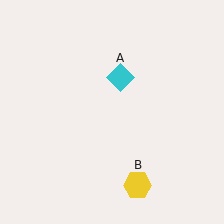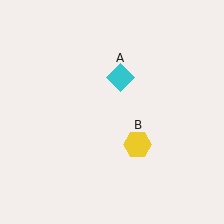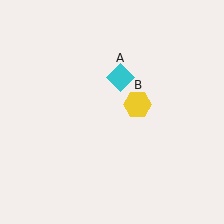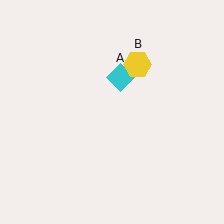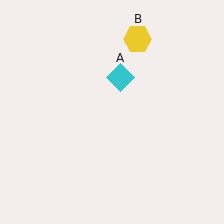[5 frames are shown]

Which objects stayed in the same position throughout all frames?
Cyan diamond (object A) remained stationary.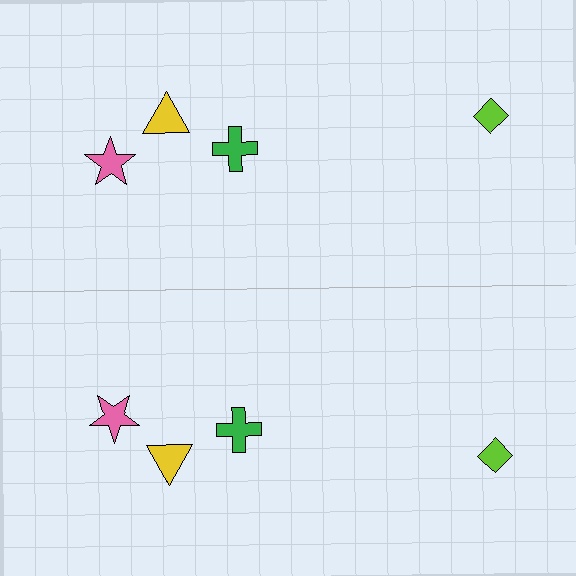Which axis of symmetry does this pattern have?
The pattern has a horizontal axis of symmetry running through the center of the image.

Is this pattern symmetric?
Yes, this pattern has bilateral (reflection) symmetry.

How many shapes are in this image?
There are 8 shapes in this image.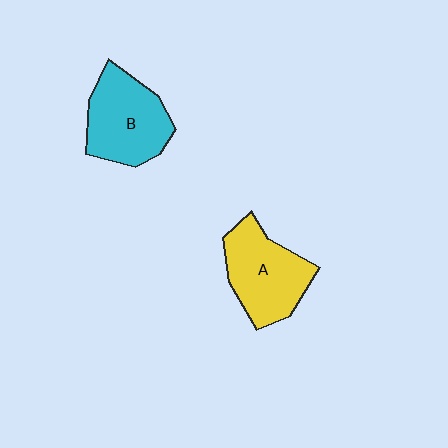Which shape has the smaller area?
Shape A (yellow).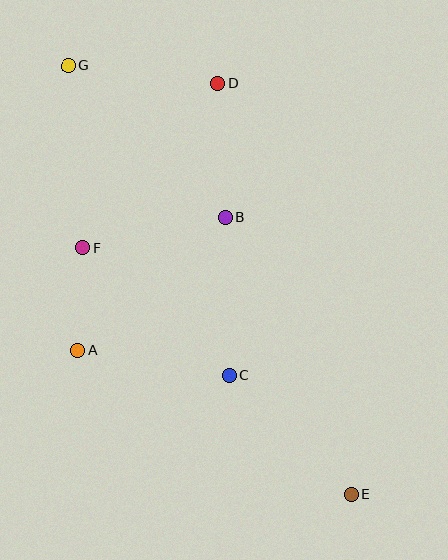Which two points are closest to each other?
Points A and F are closest to each other.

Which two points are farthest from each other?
Points E and G are farthest from each other.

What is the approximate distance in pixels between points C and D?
The distance between C and D is approximately 292 pixels.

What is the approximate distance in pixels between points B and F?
The distance between B and F is approximately 146 pixels.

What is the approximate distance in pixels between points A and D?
The distance between A and D is approximately 302 pixels.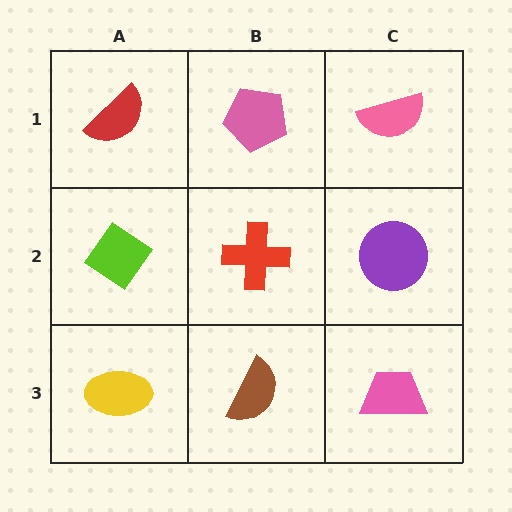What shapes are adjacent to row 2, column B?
A pink pentagon (row 1, column B), a brown semicircle (row 3, column B), a lime diamond (row 2, column A), a purple circle (row 2, column C).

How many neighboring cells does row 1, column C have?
2.